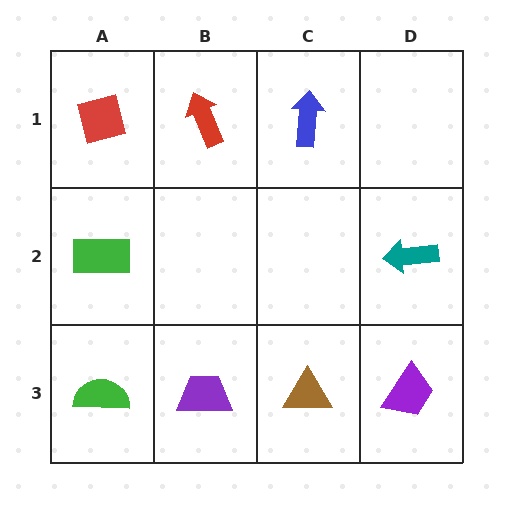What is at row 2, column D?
A teal arrow.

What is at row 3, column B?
A purple trapezoid.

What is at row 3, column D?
A purple trapezoid.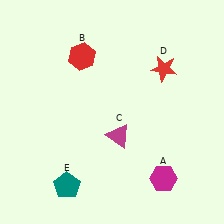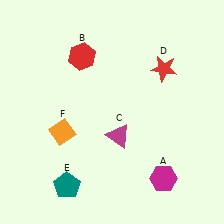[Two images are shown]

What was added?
An orange diamond (F) was added in Image 2.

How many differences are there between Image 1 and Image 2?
There is 1 difference between the two images.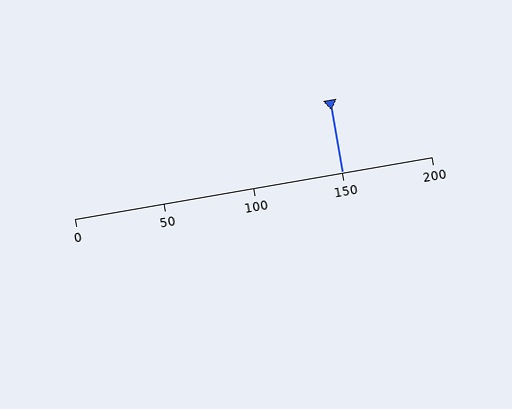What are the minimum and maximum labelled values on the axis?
The axis runs from 0 to 200.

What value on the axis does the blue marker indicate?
The marker indicates approximately 150.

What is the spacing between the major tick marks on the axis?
The major ticks are spaced 50 apart.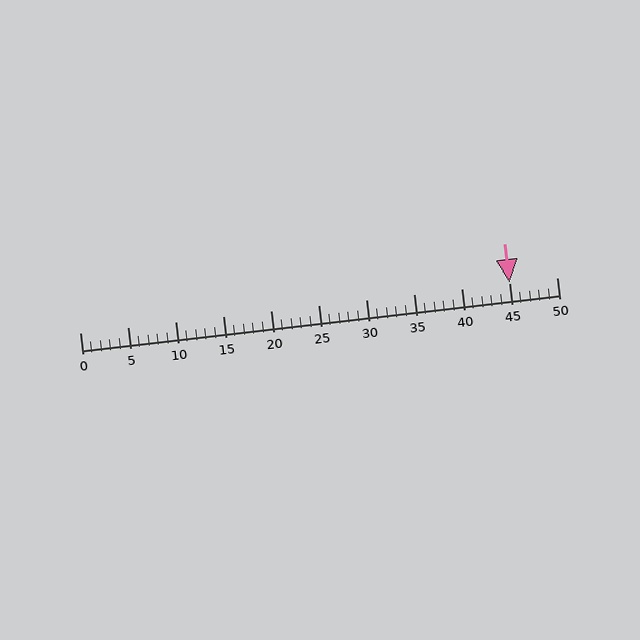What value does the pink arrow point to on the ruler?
The pink arrow points to approximately 45.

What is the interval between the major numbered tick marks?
The major tick marks are spaced 5 units apart.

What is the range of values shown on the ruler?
The ruler shows values from 0 to 50.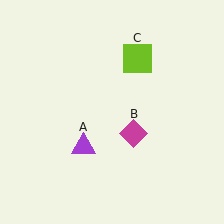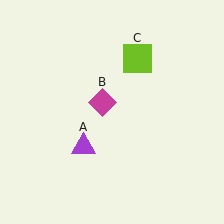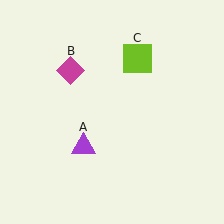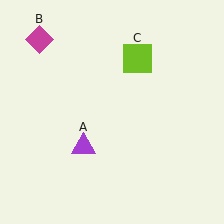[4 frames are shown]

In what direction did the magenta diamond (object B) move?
The magenta diamond (object B) moved up and to the left.